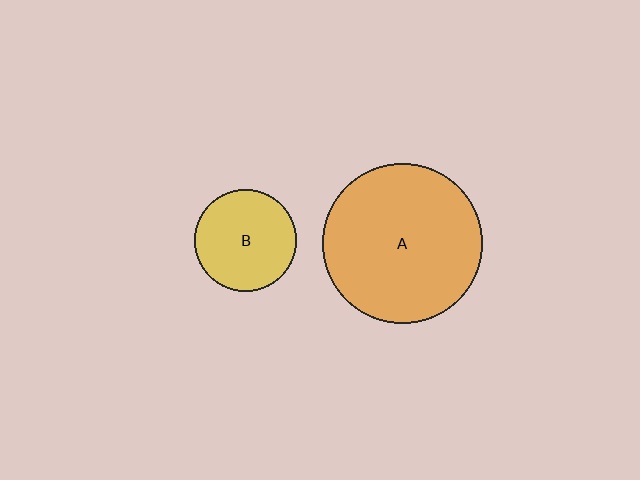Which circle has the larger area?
Circle A (orange).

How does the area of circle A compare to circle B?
Approximately 2.5 times.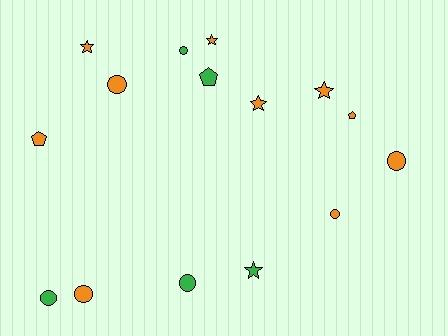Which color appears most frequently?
Orange, with 10 objects.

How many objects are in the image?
There are 15 objects.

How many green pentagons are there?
There is 1 green pentagon.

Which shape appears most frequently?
Circle, with 7 objects.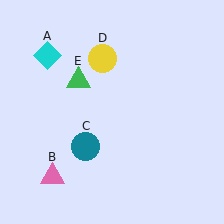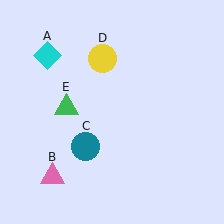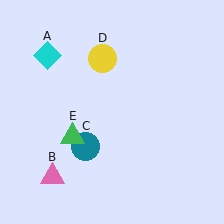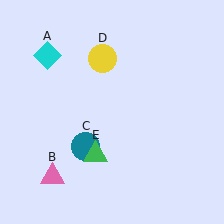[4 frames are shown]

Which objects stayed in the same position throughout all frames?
Cyan diamond (object A) and pink triangle (object B) and teal circle (object C) and yellow circle (object D) remained stationary.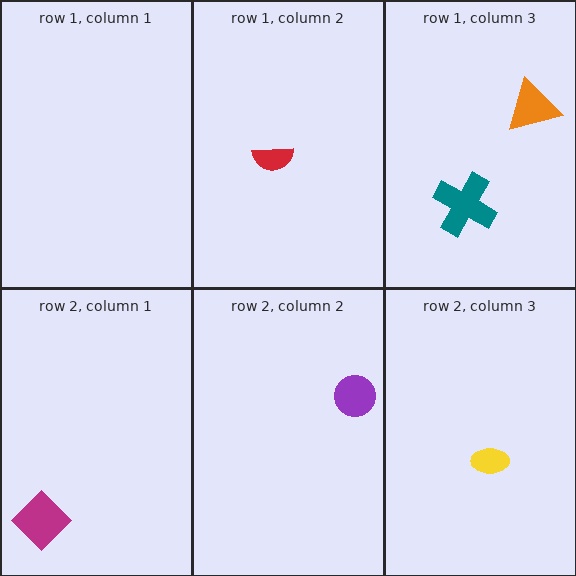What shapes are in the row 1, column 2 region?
The red semicircle.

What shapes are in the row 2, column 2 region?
The purple circle.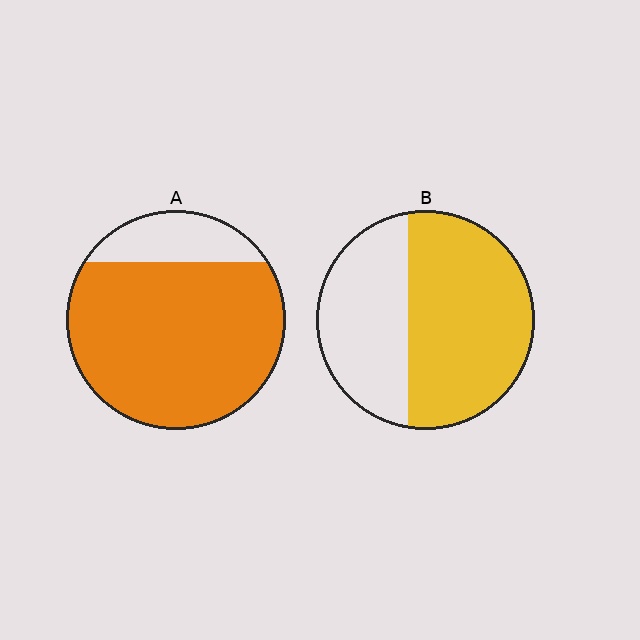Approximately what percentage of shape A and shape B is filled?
A is approximately 80% and B is approximately 60%.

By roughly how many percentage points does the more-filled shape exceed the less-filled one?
By roughly 20 percentage points (A over B).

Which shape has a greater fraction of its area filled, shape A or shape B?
Shape A.